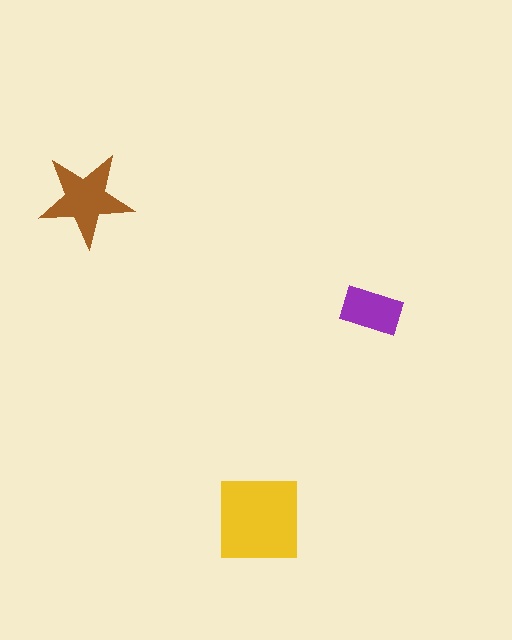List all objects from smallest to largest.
The purple rectangle, the brown star, the yellow square.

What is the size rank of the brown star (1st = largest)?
2nd.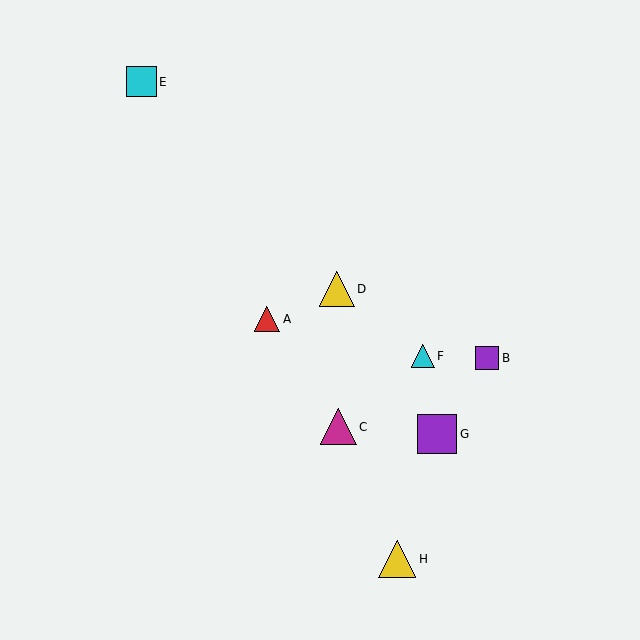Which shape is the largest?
The purple square (labeled G) is the largest.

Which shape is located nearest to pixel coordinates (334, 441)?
The magenta triangle (labeled C) at (338, 427) is nearest to that location.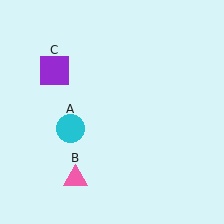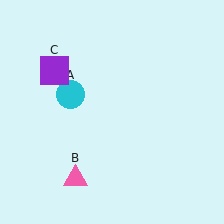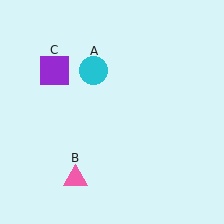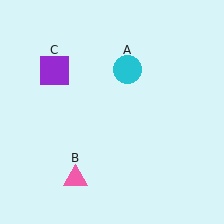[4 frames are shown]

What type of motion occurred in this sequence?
The cyan circle (object A) rotated clockwise around the center of the scene.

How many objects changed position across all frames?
1 object changed position: cyan circle (object A).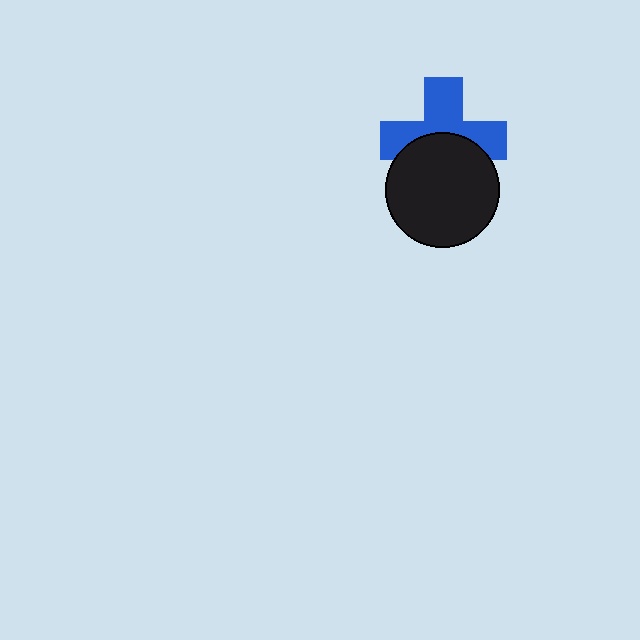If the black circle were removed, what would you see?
You would see the complete blue cross.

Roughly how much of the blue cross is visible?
About half of it is visible (roughly 56%).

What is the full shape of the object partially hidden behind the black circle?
The partially hidden object is a blue cross.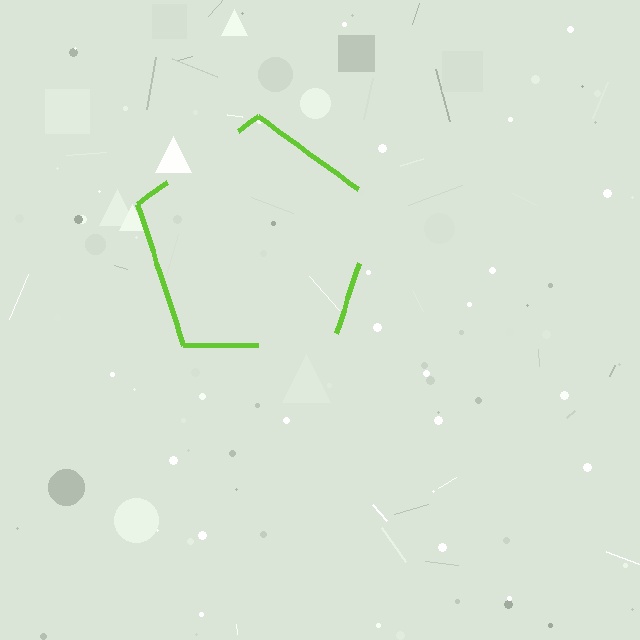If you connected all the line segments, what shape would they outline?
They would outline a pentagon.